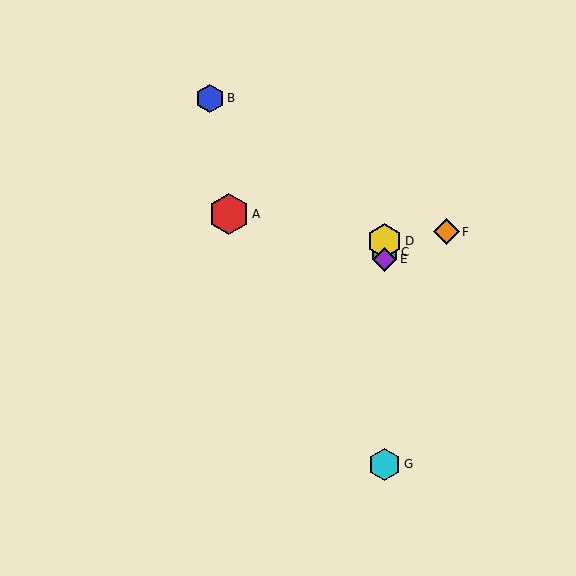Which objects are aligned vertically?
Objects C, D, E, G are aligned vertically.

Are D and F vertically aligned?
No, D is at x≈385 and F is at x≈446.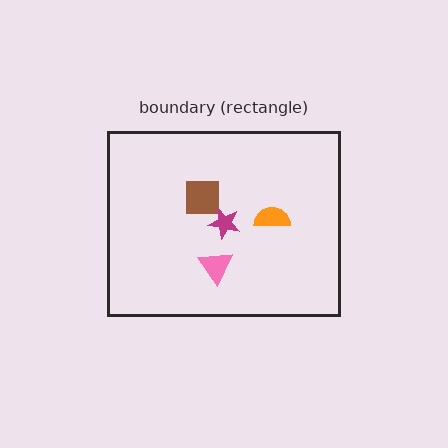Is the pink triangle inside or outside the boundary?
Inside.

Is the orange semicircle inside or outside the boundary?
Inside.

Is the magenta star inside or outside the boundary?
Inside.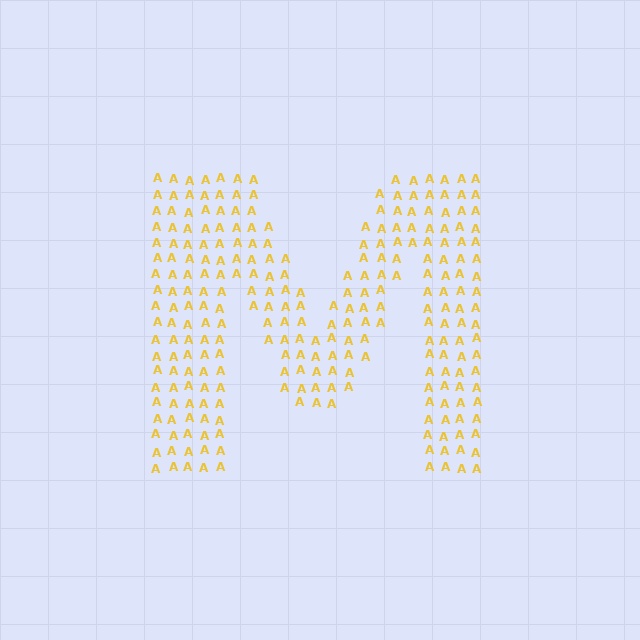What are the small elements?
The small elements are letter A's.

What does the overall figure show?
The overall figure shows the letter M.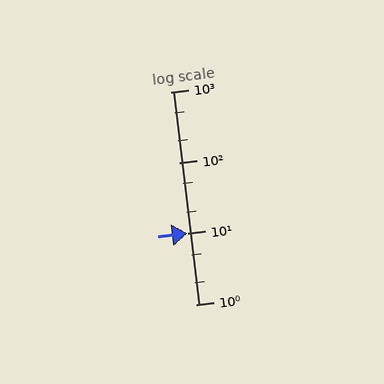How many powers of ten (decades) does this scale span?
The scale spans 3 decades, from 1 to 1000.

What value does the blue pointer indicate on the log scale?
The pointer indicates approximately 10.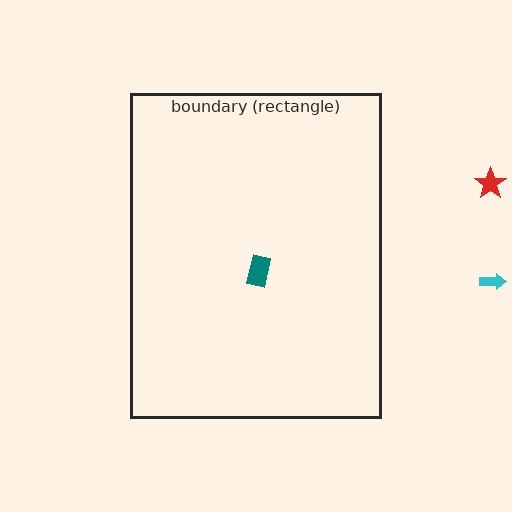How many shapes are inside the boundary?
1 inside, 2 outside.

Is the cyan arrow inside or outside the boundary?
Outside.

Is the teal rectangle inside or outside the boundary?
Inside.